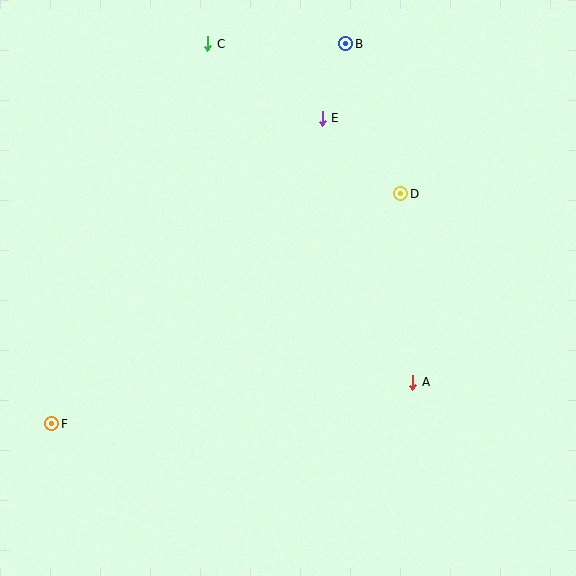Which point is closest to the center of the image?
Point D at (401, 194) is closest to the center.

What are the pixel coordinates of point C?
Point C is at (208, 44).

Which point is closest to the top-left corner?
Point C is closest to the top-left corner.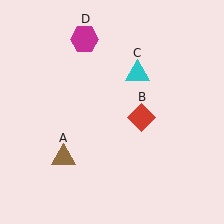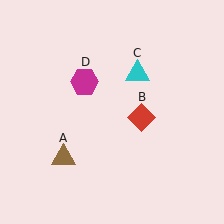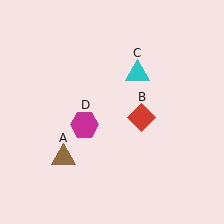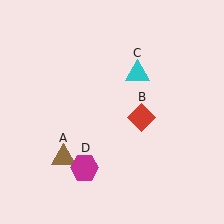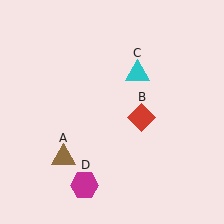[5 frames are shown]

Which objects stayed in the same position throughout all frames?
Brown triangle (object A) and red diamond (object B) and cyan triangle (object C) remained stationary.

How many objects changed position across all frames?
1 object changed position: magenta hexagon (object D).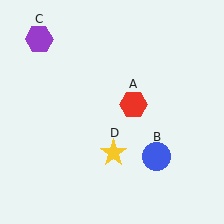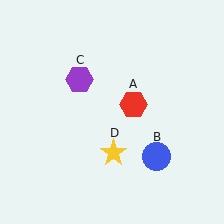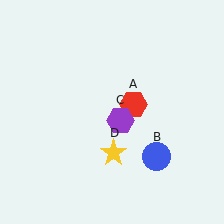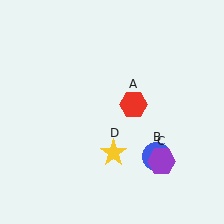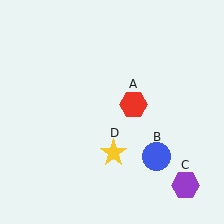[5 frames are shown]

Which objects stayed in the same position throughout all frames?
Red hexagon (object A) and blue circle (object B) and yellow star (object D) remained stationary.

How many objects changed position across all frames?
1 object changed position: purple hexagon (object C).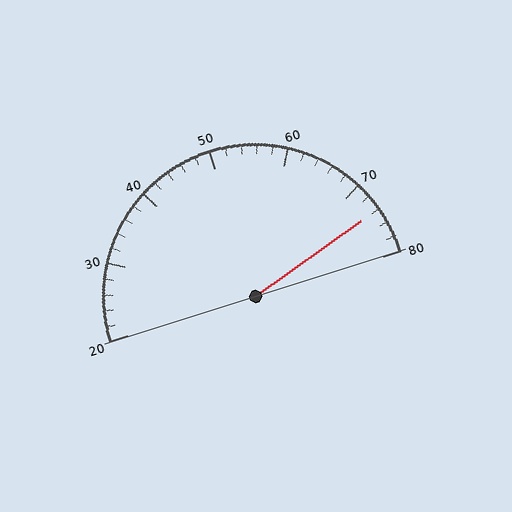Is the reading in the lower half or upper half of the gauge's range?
The reading is in the upper half of the range (20 to 80).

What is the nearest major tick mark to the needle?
The nearest major tick mark is 70.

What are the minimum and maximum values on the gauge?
The gauge ranges from 20 to 80.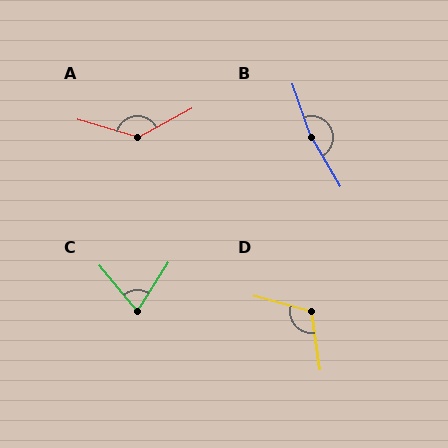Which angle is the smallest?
C, at approximately 72 degrees.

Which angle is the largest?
B, at approximately 168 degrees.